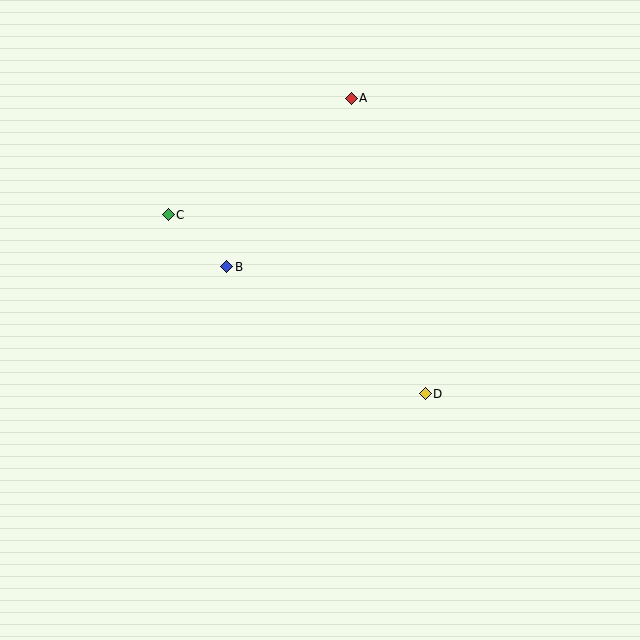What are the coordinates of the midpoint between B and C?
The midpoint between B and C is at (198, 241).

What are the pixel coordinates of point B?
Point B is at (227, 267).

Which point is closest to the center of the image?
Point B at (227, 267) is closest to the center.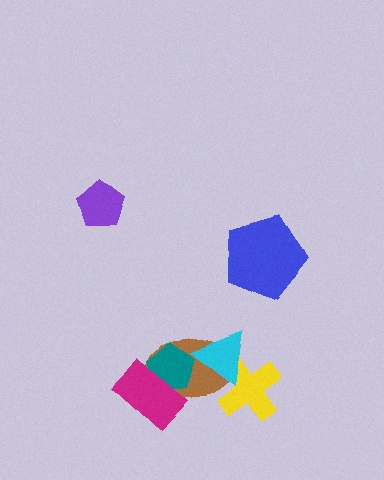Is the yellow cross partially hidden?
Yes, it is partially covered by another shape.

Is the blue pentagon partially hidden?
No, no other shape covers it.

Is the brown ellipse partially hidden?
Yes, it is partially covered by another shape.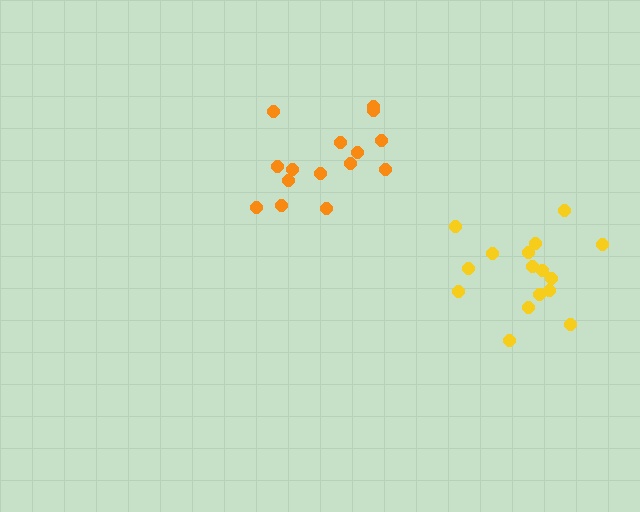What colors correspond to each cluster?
The clusters are colored: yellow, orange.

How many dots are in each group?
Group 1: 16 dots, Group 2: 15 dots (31 total).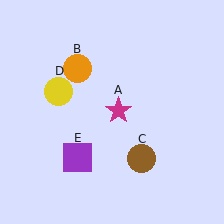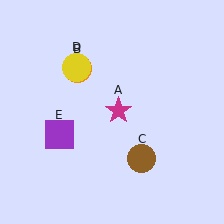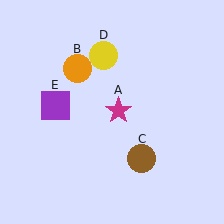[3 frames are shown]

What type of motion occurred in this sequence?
The yellow circle (object D), purple square (object E) rotated clockwise around the center of the scene.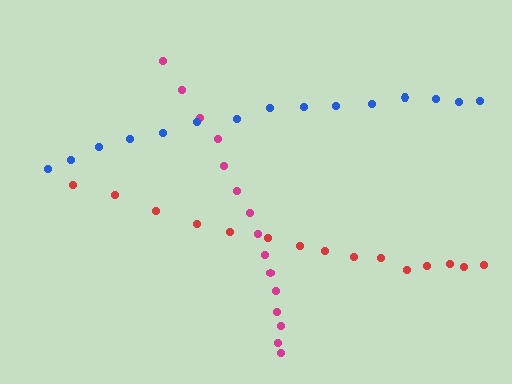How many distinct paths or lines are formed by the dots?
There are 3 distinct paths.